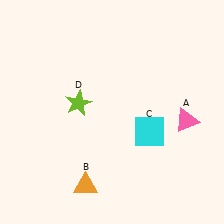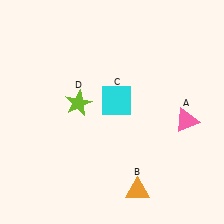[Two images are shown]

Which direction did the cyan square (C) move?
The cyan square (C) moved left.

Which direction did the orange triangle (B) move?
The orange triangle (B) moved right.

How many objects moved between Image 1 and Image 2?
2 objects moved between the two images.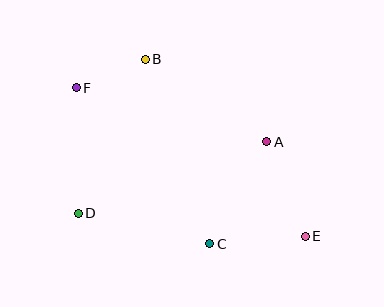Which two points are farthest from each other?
Points E and F are farthest from each other.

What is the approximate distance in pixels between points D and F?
The distance between D and F is approximately 126 pixels.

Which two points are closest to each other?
Points B and F are closest to each other.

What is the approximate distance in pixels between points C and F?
The distance between C and F is approximately 205 pixels.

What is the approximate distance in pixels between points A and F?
The distance between A and F is approximately 198 pixels.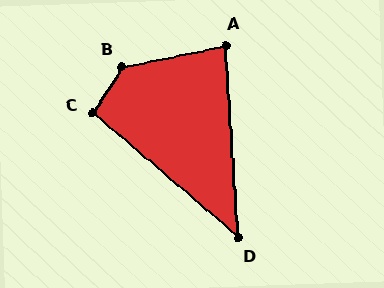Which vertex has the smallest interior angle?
D, at approximately 46 degrees.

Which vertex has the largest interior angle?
B, at approximately 134 degrees.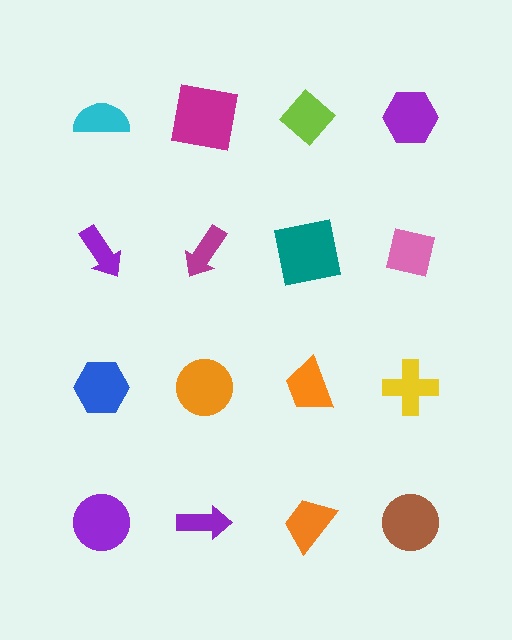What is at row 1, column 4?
A purple hexagon.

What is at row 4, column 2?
A purple arrow.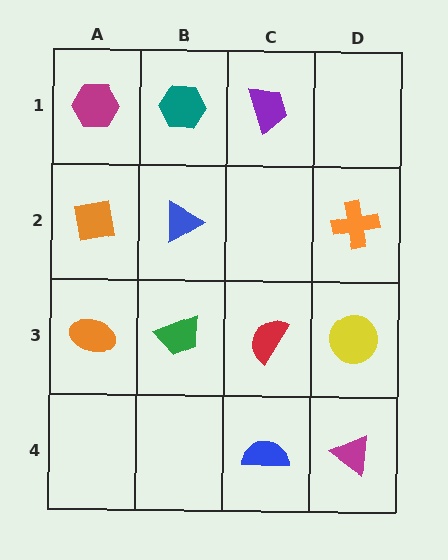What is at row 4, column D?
A magenta triangle.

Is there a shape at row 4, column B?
No, that cell is empty.